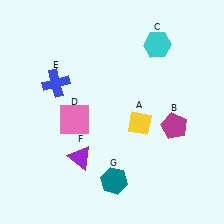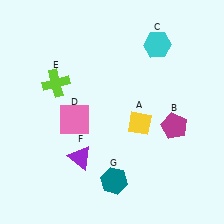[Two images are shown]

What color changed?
The cross (E) changed from blue in Image 1 to lime in Image 2.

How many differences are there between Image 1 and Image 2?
There is 1 difference between the two images.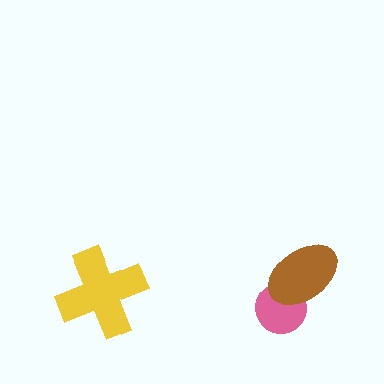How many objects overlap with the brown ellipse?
1 object overlaps with the brown ellipse.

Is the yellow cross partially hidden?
No, no other shape covers it.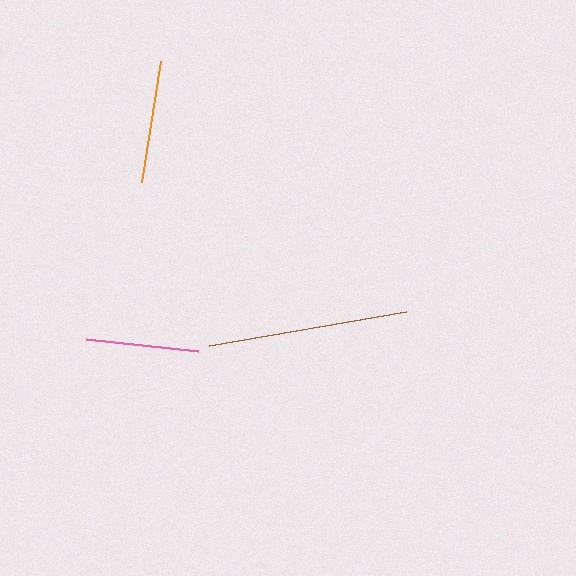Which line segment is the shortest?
The pink line is the shortest at approximately 112 pixels.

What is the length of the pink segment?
The pink segment is approximately 112 pixels long.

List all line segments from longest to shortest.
From longest to shortest: brown, orange, pink.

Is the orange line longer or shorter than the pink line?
The orange line is longer than the pink line.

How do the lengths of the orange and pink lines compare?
The orange and pink lines are approximately the same length.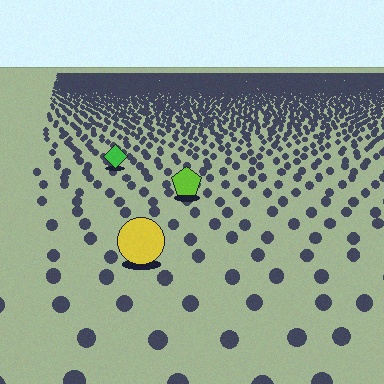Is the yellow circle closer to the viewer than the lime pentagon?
Yes. The yellow circle is closer — you can tell from the texture gradient: the ground texture is coarser near it.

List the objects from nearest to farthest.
From nearest to farthest: the yellow circle, the lime pentagon, the green diamond.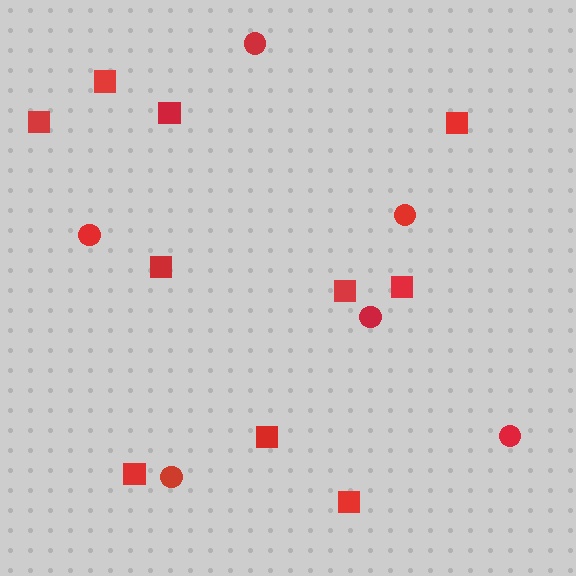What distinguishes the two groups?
There are 2 groups: one group of circles (6) and one group of squares (10).